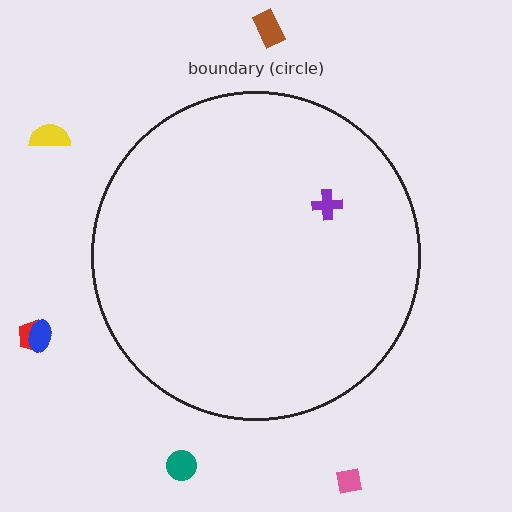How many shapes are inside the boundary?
1 inside, 6 outside.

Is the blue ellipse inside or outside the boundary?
Outside.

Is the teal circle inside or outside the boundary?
Outside.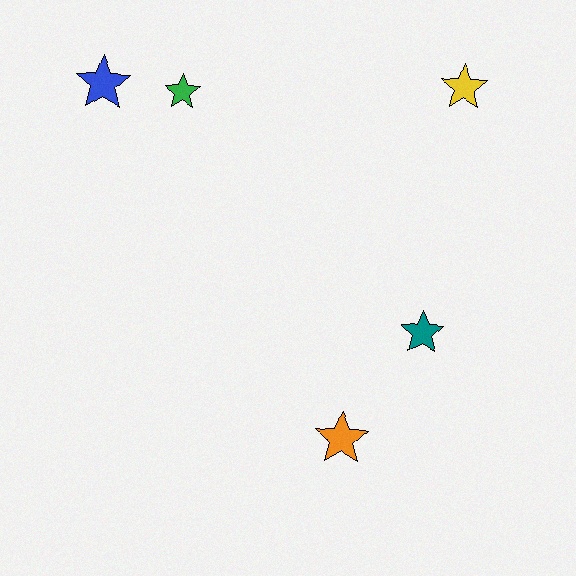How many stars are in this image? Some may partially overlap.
There are 5 stars.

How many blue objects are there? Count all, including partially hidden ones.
There is 1 blue object.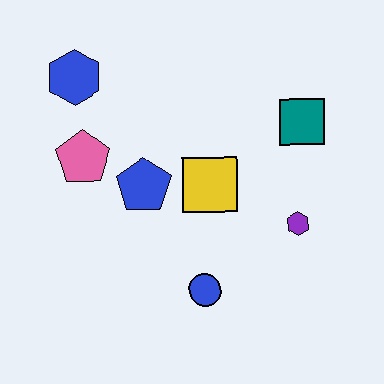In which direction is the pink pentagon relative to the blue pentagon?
The pink pentagon is to the left of the blue pentagon.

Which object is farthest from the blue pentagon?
The teal square is farthest from the blue pentagon.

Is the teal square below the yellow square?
No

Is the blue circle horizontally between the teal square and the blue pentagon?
Yes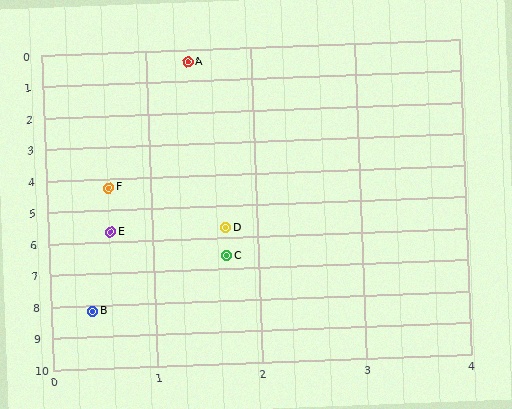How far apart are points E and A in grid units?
Points E and A are about 5.4 grid units apart.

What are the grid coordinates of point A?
Point A is at approximately (1.4, 0.4).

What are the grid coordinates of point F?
Point F is at approximately (0.6, 4.3).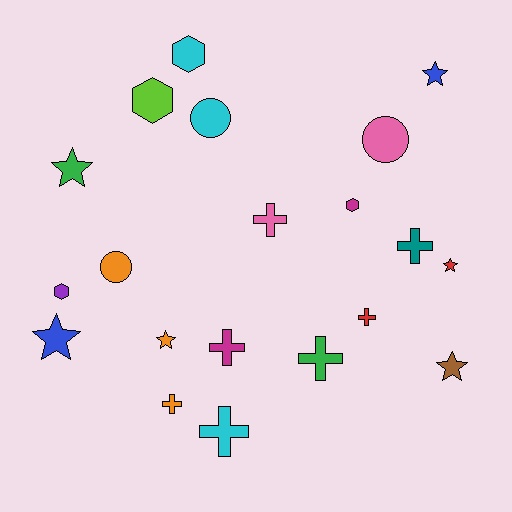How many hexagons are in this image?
There are 4 hexagons.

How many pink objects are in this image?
There are 2 pink objects.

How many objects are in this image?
There are 20 objects.